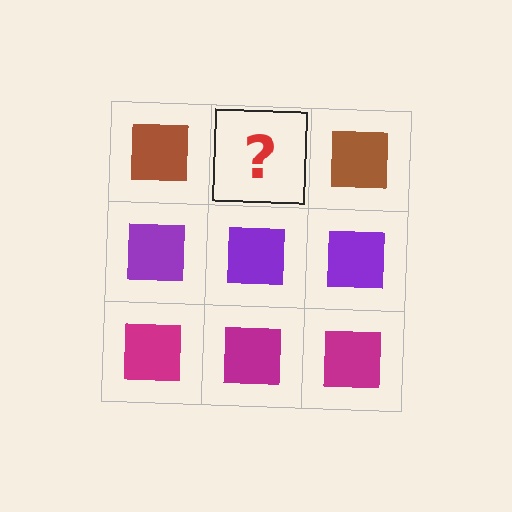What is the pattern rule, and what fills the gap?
The rule is that each row has a consistent color. The gap should be filled with a brown square.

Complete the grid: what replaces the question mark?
The question mark should be replaced with a brown square.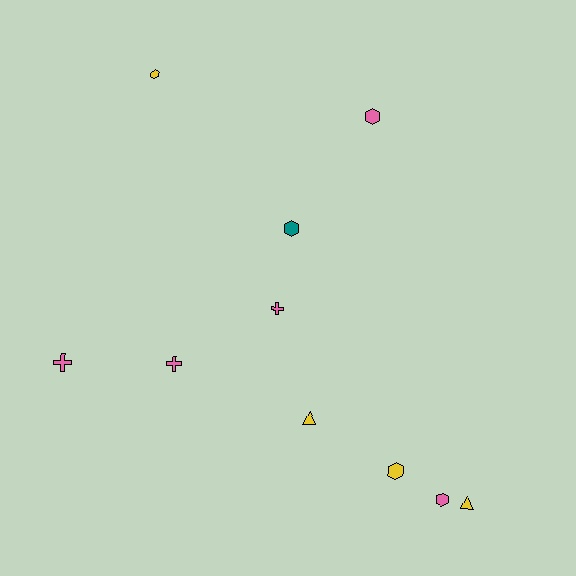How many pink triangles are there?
There are no pink triangles.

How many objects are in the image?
There are 10 objects.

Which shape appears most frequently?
Hexagon, with 5 objects.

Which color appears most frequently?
Pink, with 5 objects.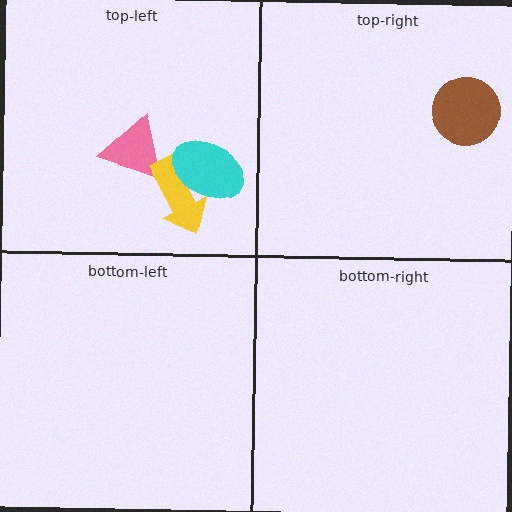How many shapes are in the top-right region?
1.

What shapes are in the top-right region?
The brown circle.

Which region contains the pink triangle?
The top-left region.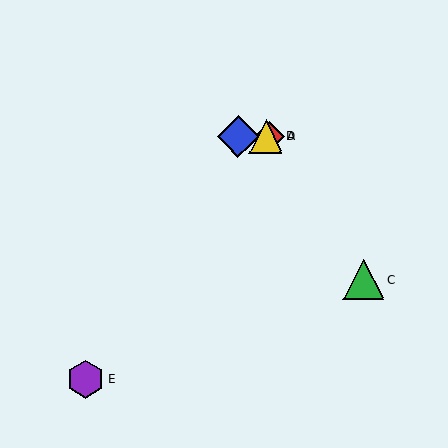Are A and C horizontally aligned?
No, A is at y≈137 and C is at y≈280.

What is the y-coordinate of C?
Object C is at y≈280.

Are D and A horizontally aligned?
Yes, both are at y≈137.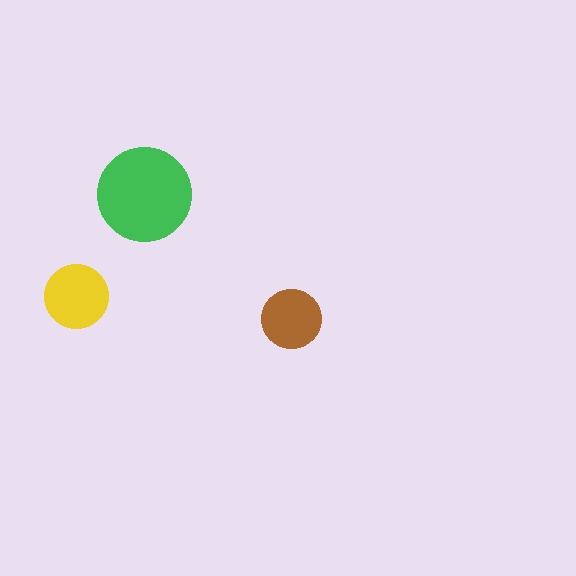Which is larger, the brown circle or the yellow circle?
The yellow one.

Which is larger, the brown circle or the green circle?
The green one.